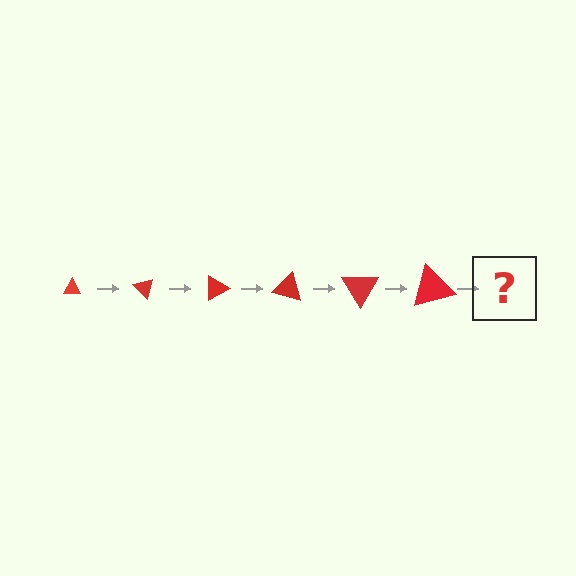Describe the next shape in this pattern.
It should be a triangle, larger than the previous one and rotated 270 degrees from the start.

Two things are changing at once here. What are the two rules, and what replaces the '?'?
The two rules are that the triangle grows larger each step and it rotates 45 degrees each step. The '?' should be a triangle, larger than the previous one and rotated 270 degrees from the start.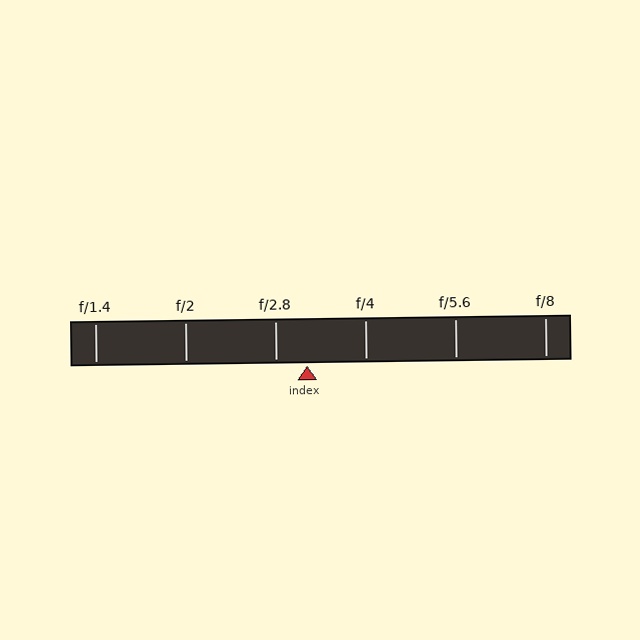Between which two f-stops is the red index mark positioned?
The index mark is between f/2.8 and f/4.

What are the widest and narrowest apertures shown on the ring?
The widest aperture shown is f/1.4 and the narrowest is f/8.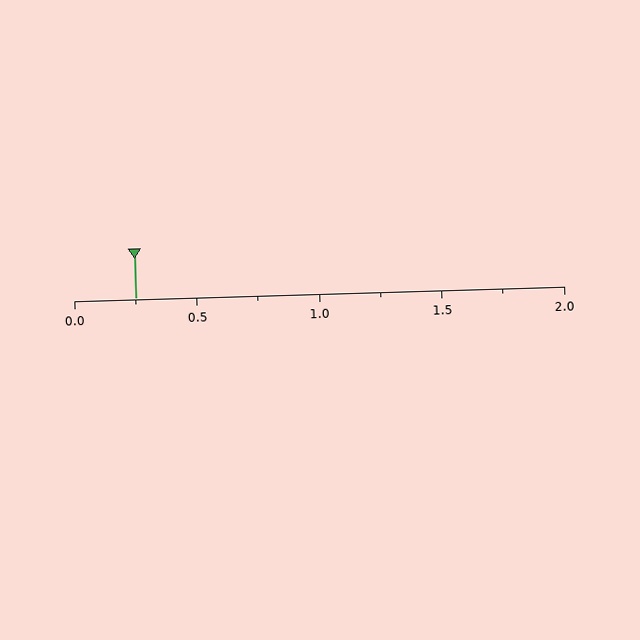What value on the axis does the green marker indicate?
The marker indicates approximately 0.25.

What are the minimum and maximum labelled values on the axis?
The axis runs from 0.0 to 2.0.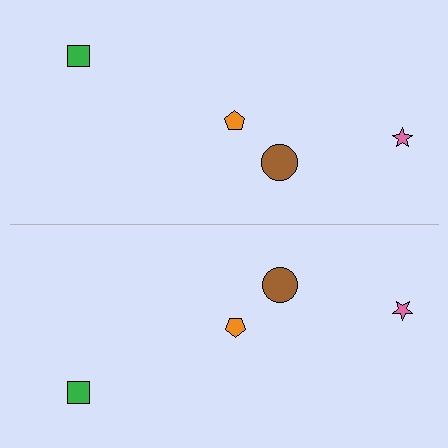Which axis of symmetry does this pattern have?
The pattern has a horizontal axis of symmetry running through the center of the image.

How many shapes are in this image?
There are 8 shapes in this image.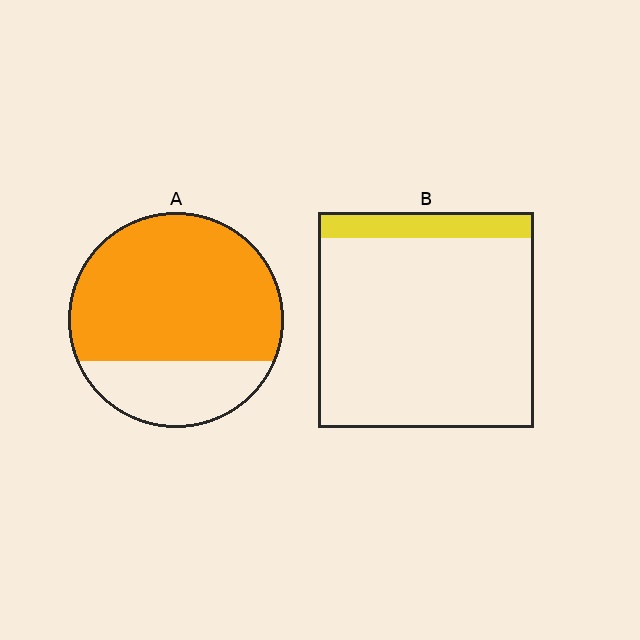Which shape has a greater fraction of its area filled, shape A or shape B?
Shape A.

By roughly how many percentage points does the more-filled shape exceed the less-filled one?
By roughly 60 percentage points (A over B).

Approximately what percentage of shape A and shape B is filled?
A is approximately 75% and B is approximately 10%.